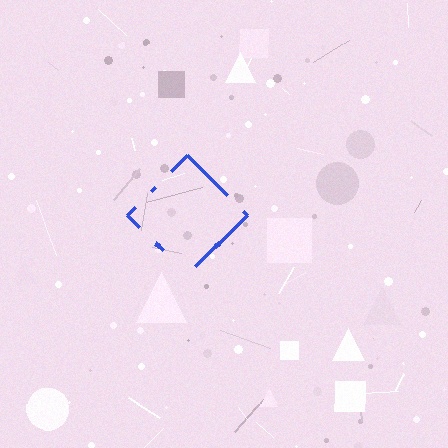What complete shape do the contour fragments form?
The contour fragments form a diamond.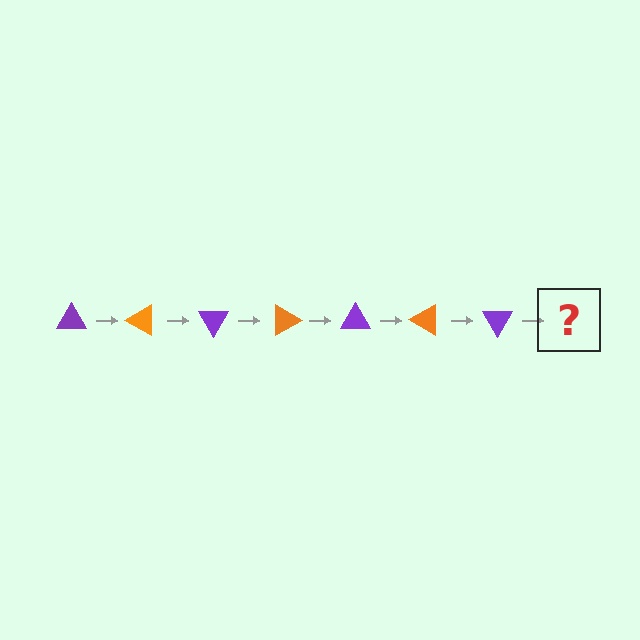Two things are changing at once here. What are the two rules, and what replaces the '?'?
The two rules are that it rotates 30 degrees each step and the color cycles through purple and orange. The '?' should be an orange triangle, rotated 210 degrees from the start.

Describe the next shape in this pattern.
It should be an orange triangle, rotated 210 degrees from the start.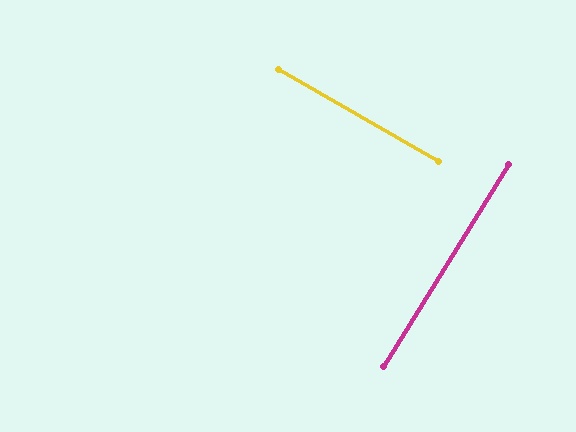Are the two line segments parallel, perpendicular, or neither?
Perpendicular — they meet at approximately 88°.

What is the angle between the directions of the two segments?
Approximately 88 degrees.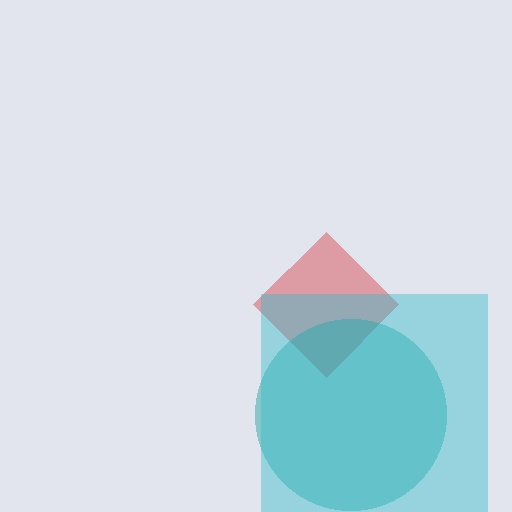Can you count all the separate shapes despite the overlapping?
Yes, there are 3 separate shapes.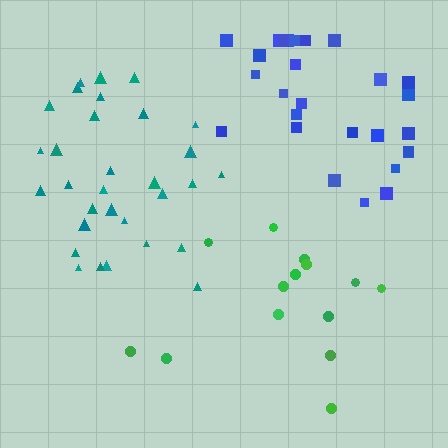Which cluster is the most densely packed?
Teal.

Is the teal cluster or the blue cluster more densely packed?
Teal.